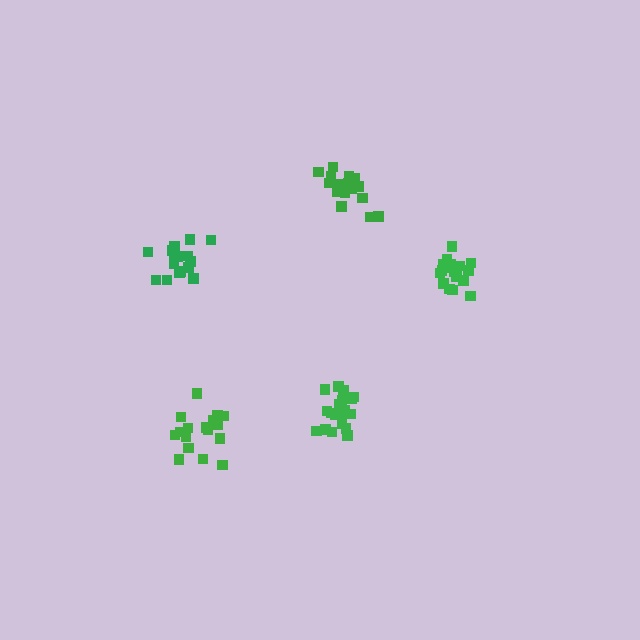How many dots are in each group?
Group 1: 18 dots, Group 2: 17 dots, Group 3: 18 dots, Group 4: 17 dots, Group 5: 19 dots (89 total).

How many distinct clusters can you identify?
There are 5 distinct clusters.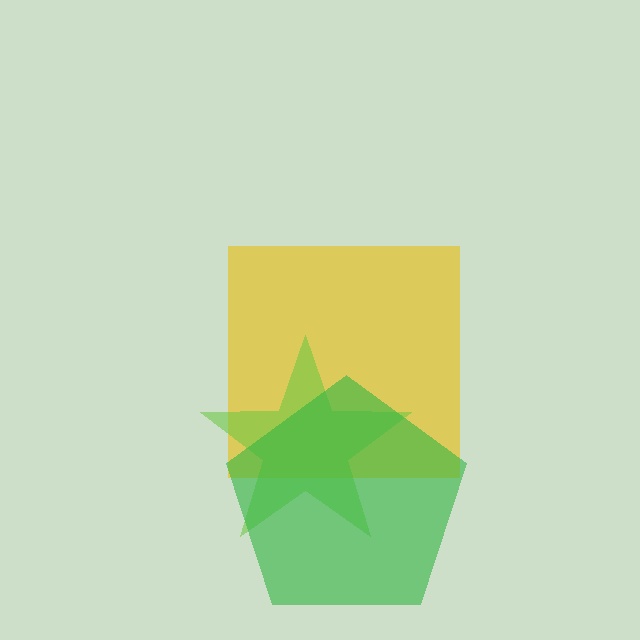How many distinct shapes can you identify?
There are 3 distinct shapes: a yellow square, a lime star, a green pentagon.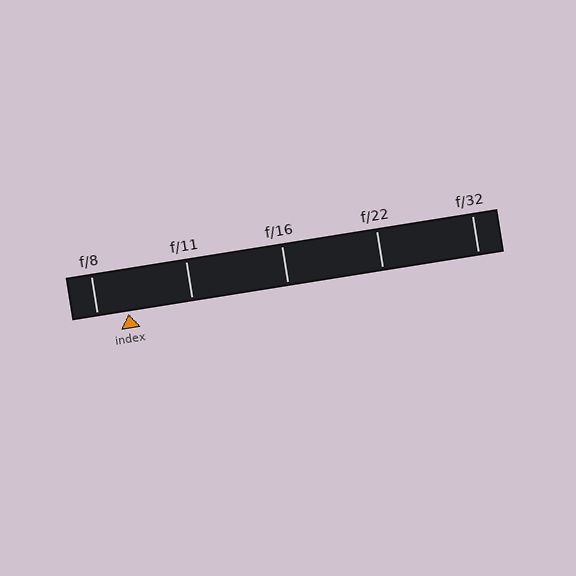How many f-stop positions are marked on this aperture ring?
There are 5 f-stop positions marked.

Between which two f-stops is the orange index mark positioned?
The index mark is between f/8 and f/11.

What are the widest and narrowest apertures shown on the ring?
The widest aperture shown is f/8 and the narrowest is f/32.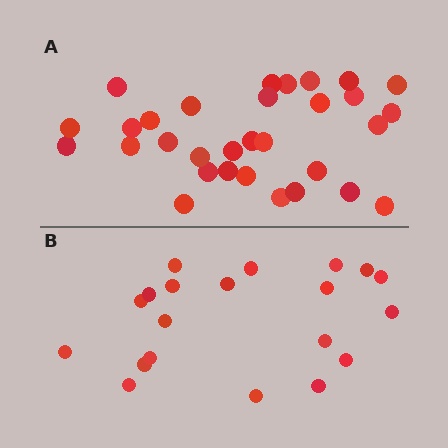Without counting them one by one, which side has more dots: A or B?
Region A (the top region) has more dots.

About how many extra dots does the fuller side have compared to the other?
Region A has roughly 12 or so more dots than region B.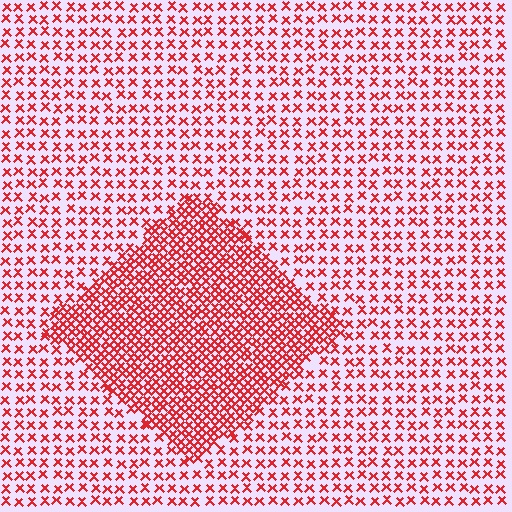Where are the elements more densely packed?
The elements are more densely packed inside the diamond boundary.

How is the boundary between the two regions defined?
The boundary is defined by a change in element density (approximately 2.3x ratio). All elements are the same color, size, and shape.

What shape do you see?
I see a diamond.